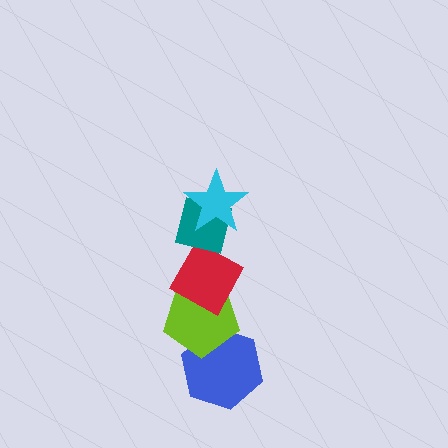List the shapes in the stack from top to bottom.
From top to bottom: the cyan star, the teal square, the red diamond, the lime pentagon, the blue hexagon.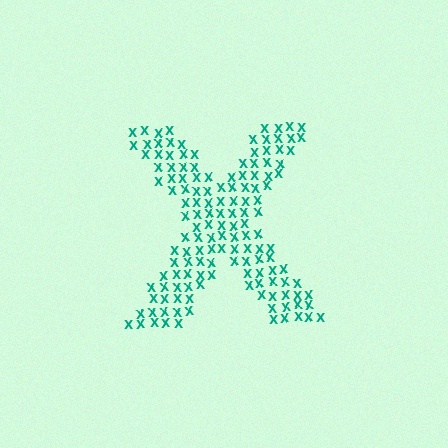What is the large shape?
The large shape is the letter X.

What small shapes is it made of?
It is made of small letter X's.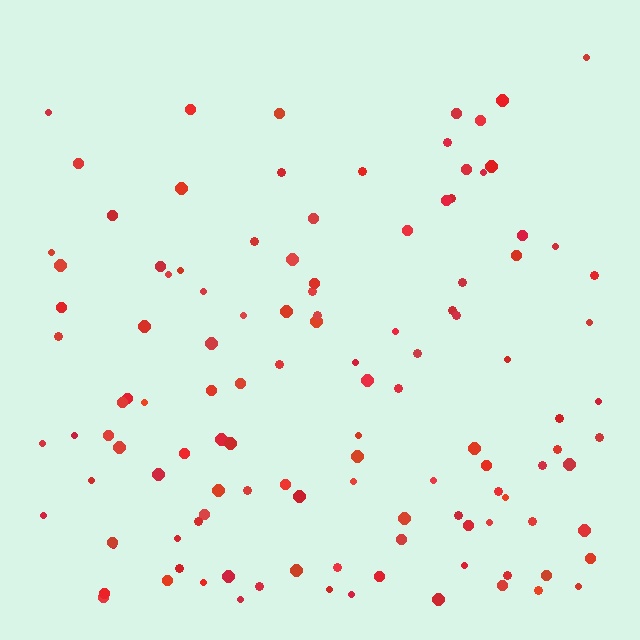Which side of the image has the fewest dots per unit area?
The top.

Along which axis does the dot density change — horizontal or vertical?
Vertical.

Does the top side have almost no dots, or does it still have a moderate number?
Still a moderate number, just noticeably fewer than the bottom.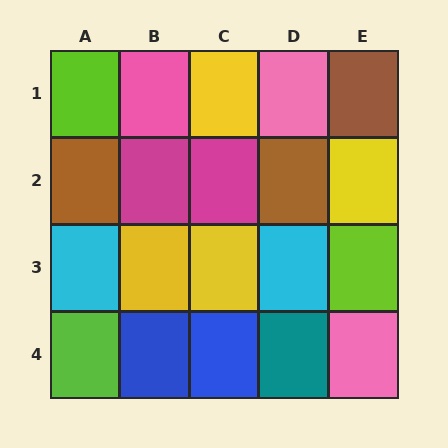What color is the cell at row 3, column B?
Yellow.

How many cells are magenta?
2 cells are magenta.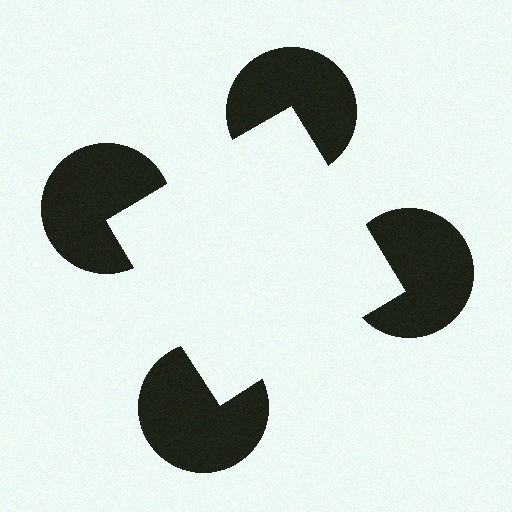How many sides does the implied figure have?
4 sides.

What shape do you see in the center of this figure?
An illusory square — its edges are inferred from the aligned wedge cuts in the pac-man discs, not physically drawn.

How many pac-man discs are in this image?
There are 4 — one at each vertex of the illusory square.